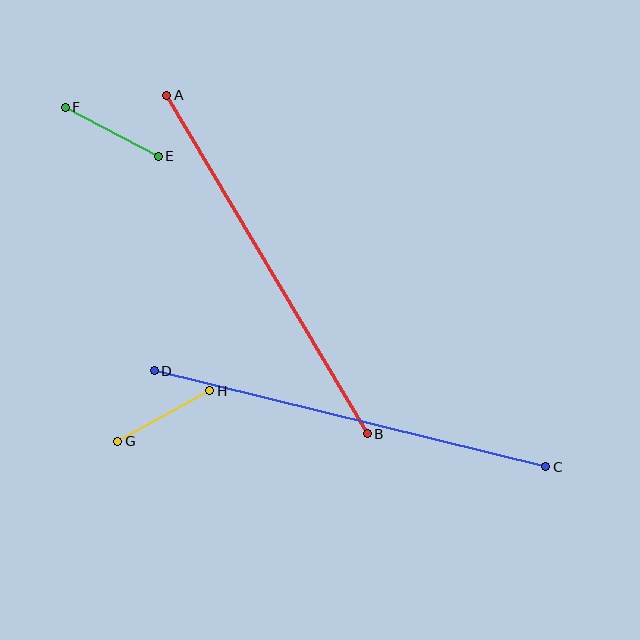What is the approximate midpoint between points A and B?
The midpoint is at approximately (267, 264) pixels.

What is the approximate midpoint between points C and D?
The midpoint is at approximately (350, 419) pixels.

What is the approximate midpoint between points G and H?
The midpoint is at approximately (164, 416) pixels.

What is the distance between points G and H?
The distance is approximately 105 pixels.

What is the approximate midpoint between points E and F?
The midpoint is at approximately (112, 132) pixels.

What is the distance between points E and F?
The distance is approximately 105 pixels.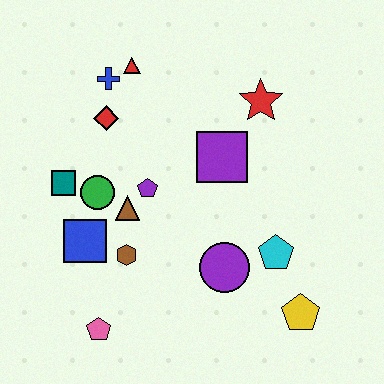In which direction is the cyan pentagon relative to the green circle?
The cyan pentagon is to the right of the green circle.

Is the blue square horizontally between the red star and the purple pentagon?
No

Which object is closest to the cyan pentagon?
The purple circle is closest to the cyan pentagon.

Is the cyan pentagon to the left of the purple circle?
No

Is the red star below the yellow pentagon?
No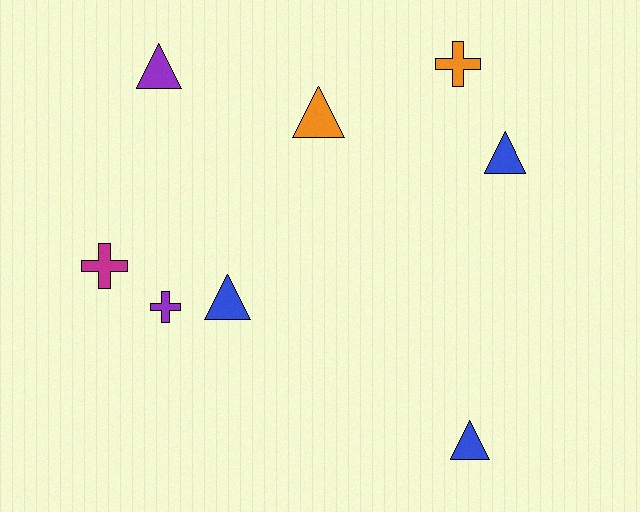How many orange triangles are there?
There is 1 orange triangle.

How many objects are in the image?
There are 8 objects.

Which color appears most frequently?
Blue, with 3 objects.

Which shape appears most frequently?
Triangle, with 5 objects.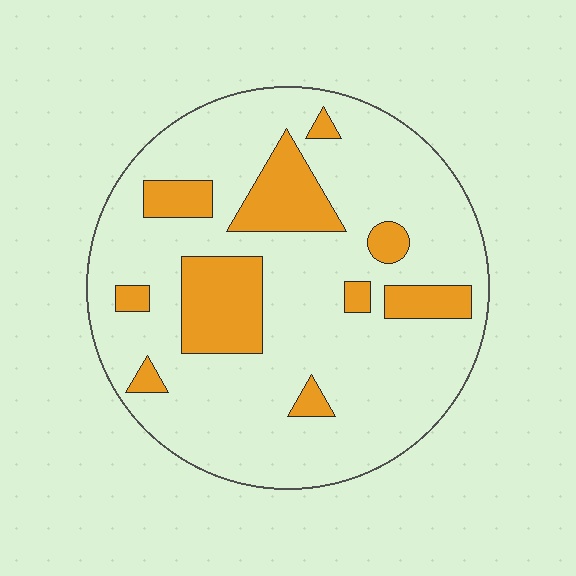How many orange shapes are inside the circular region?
10.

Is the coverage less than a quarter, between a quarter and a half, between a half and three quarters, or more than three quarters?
Less than a quarter.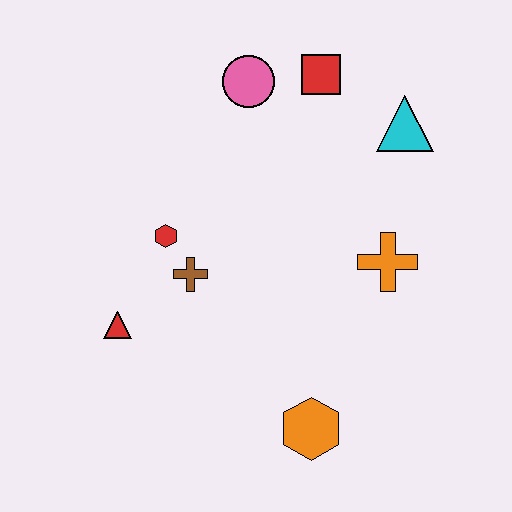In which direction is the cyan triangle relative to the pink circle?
The cyan triangle is to the right of the pink circle.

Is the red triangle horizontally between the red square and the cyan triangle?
No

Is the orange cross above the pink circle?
No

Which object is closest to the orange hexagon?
The orange cross is closest to the orange hexagon.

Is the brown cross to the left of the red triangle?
No